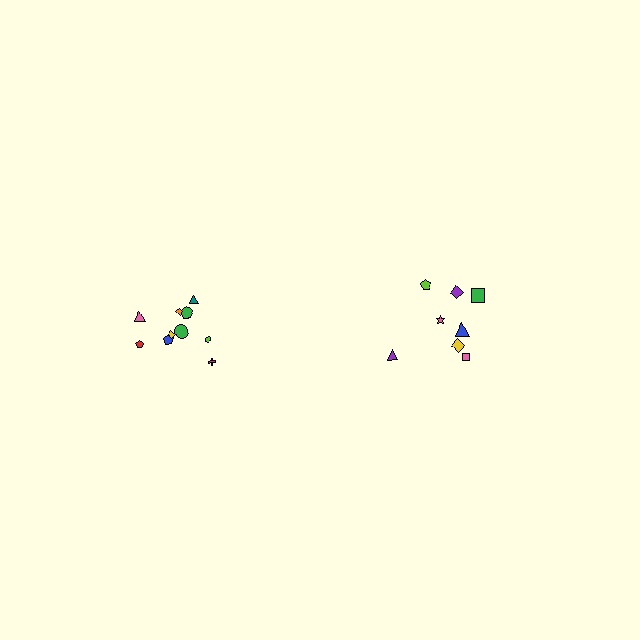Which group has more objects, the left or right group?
The left group.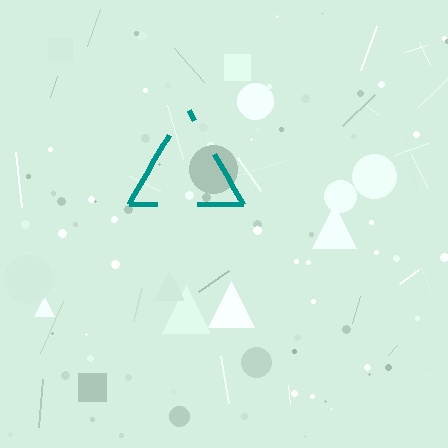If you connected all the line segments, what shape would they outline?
They would outline a triangle.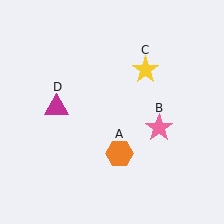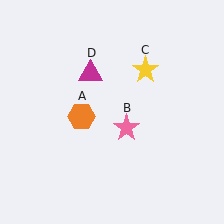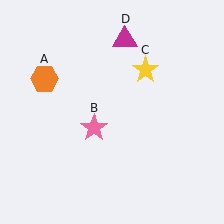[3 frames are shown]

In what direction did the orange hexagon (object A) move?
The orange hexagon (object A) moved up and to the left.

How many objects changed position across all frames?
3 objects changed position: orange hexagon (object A), pink star (object B), magenta triangle (object D).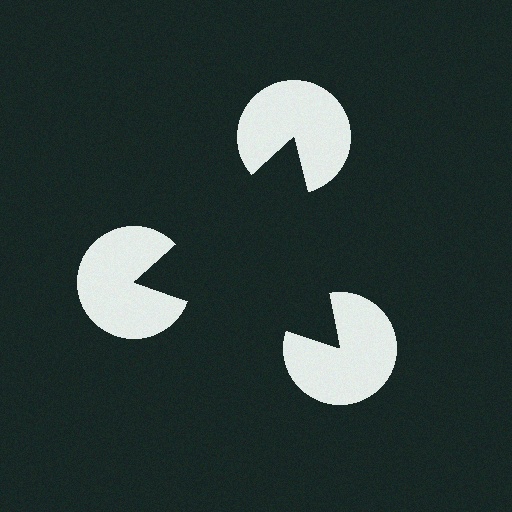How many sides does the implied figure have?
3 sides.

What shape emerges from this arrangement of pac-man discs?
An illusory triangle — its edges are inferred from the aligned wedge cuts in the pac-man discs, not physically drawn.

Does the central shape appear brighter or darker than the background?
It typically appears slightly darker than the background, even though no actual brightness change is drawn.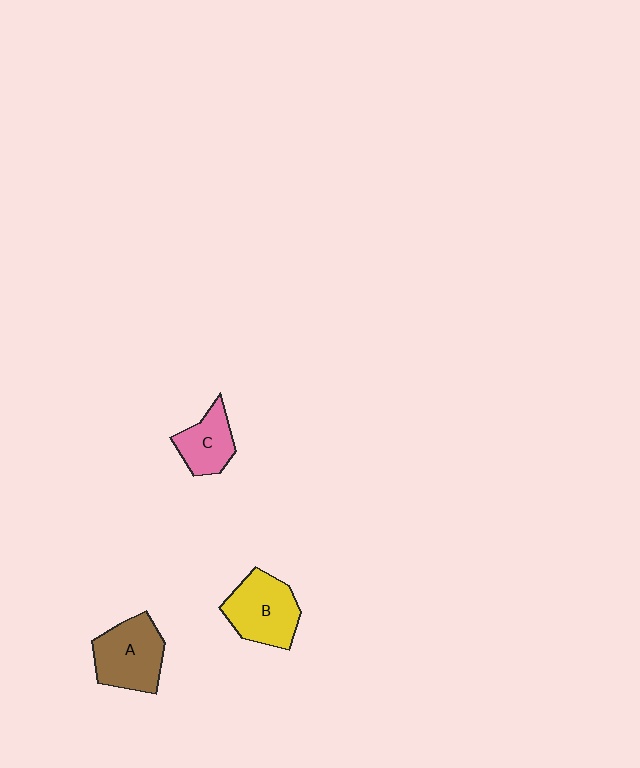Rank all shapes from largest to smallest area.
From largest to smallest: A (brown), B (yellow), C (pink).